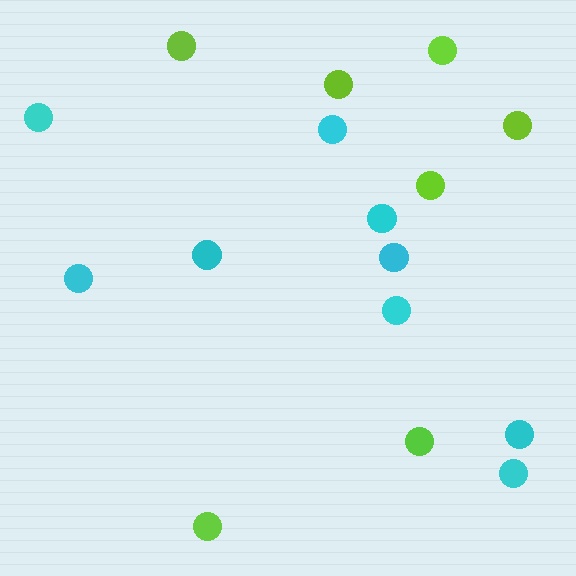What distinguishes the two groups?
There are 2 groups: one group of cyan circles (9) and one group of lime circles (7).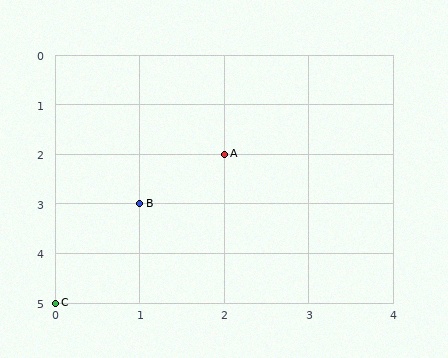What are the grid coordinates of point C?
Point C is at grid coordinates (0, 5).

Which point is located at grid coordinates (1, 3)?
Point B is at (1, 3).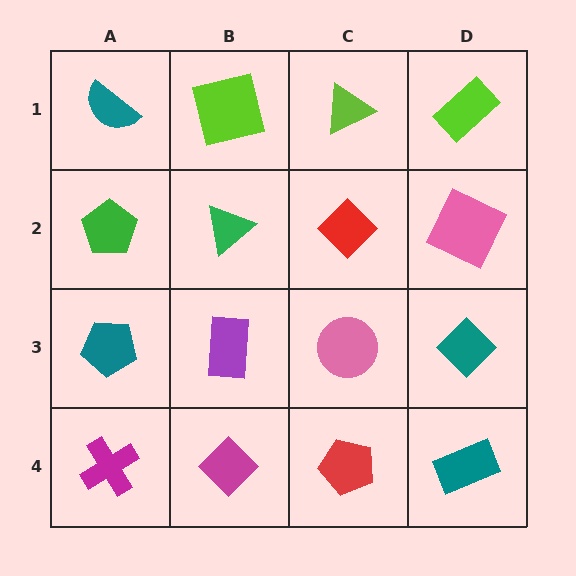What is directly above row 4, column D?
A teal diamond.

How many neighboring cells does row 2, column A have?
3.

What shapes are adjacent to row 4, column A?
A teal pentagon (row 3, column A), a magenta diamond (row 4, column B).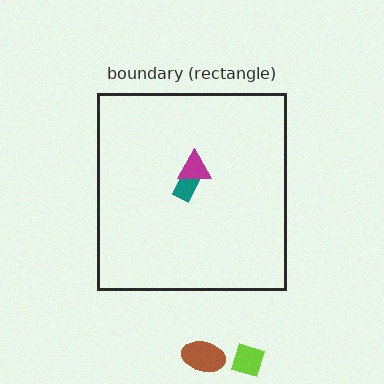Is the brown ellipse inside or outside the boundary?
Outside.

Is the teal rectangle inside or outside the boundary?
Inside.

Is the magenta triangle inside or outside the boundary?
Inside.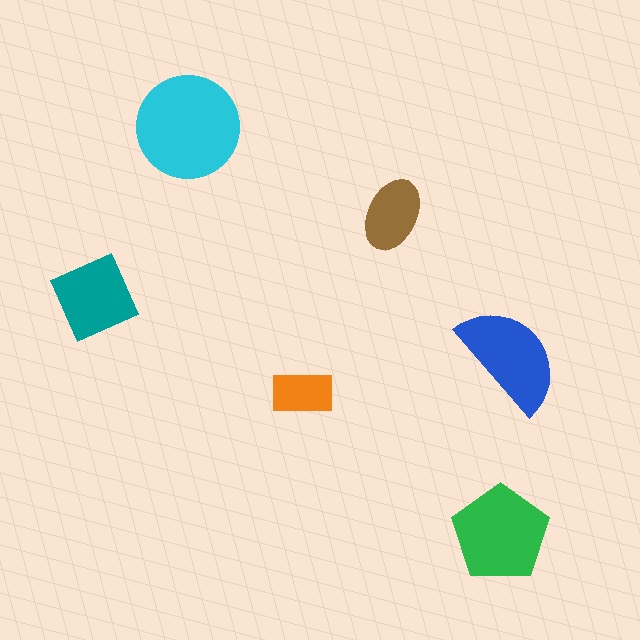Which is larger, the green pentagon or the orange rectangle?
The green pentagon.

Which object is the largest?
The cyan circle.